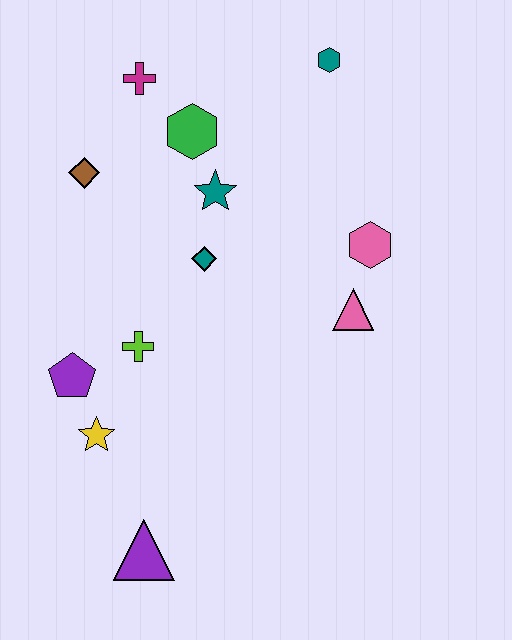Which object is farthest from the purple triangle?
The teal hexagon is farthest from the purple triangle.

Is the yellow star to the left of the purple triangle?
Yes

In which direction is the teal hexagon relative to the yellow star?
The teal hexagon is above the yellow star.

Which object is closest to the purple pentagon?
The yellow star is closest to the purple pentagon.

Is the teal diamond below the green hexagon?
Yes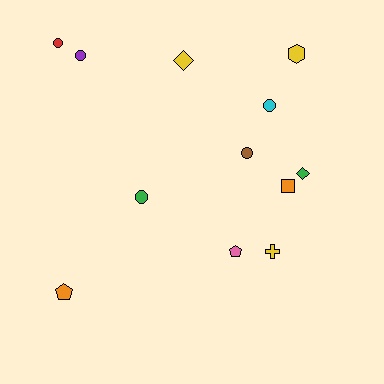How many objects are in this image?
There are 12 objects.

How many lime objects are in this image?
There are no lime objects.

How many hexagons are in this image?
There is 1 hexagon.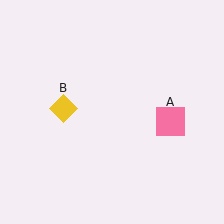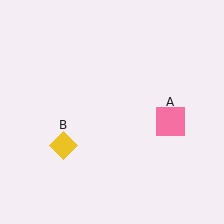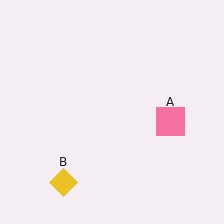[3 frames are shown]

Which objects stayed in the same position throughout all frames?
Pink square (object A) remained stationary.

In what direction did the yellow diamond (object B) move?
The yellow diamond (object B) moved down.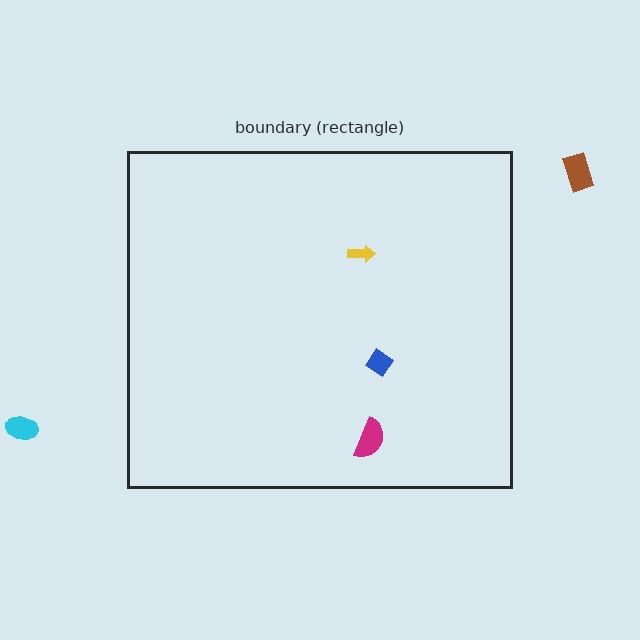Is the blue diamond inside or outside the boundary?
Inside.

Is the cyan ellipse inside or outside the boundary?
Outside.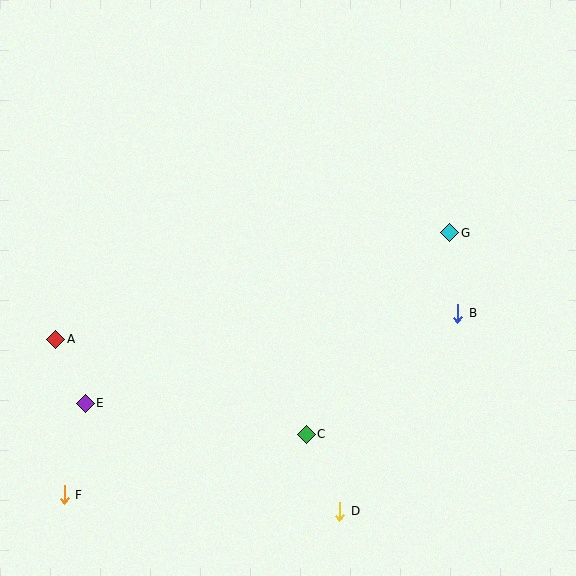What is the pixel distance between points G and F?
The distance between G and F is 466 pixels.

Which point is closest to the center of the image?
Point C at (306, 434) is closest to the center.